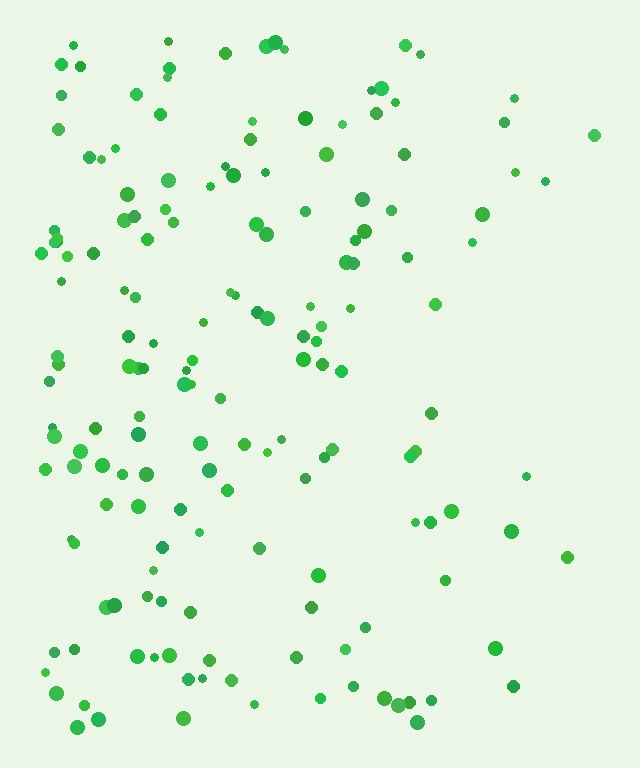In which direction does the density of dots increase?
From right to left, with the left side densest.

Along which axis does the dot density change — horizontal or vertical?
Horizontal.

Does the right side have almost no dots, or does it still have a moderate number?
Still a moderate number, just noticeably fewer than the left.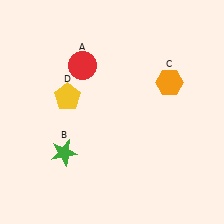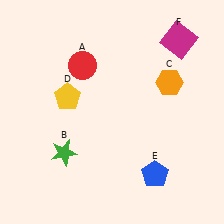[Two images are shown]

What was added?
A blue pentagon (E), a magenta square (F) were added in Image 2.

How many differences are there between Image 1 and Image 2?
There are 2 differences between the two images.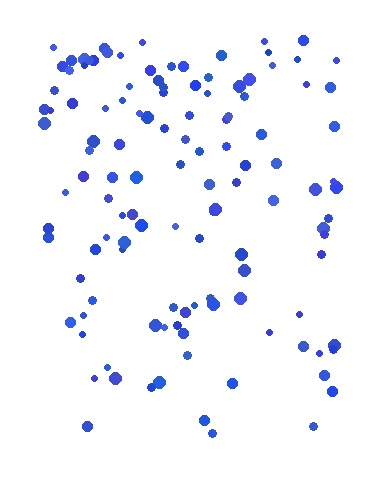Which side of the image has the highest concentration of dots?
The top.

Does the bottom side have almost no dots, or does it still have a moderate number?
Still a moderate number, just noticeably fewer than the top.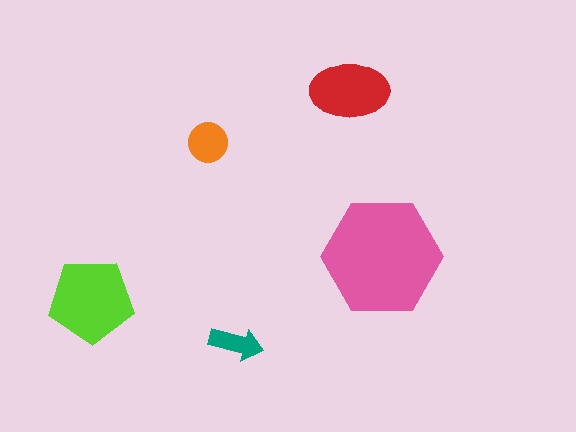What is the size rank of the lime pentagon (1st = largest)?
2nd.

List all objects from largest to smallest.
The pink hexagon, the lime pentagon, the red ellipse, the orange circle, the teal arrow.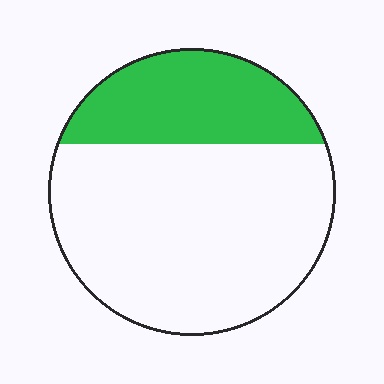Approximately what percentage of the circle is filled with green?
Approximately 30%.